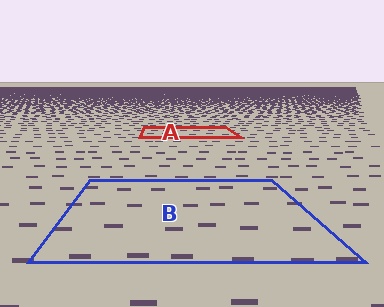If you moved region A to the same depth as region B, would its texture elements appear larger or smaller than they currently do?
They would appear larger. At a closer depth, the same texture elements are projected at a bigger on-screen size.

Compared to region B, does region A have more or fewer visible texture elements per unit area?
Region A has more texture elements per unit area — they are packed more densely because it is farther away.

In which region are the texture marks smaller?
The texture marks are smaller in region A, because it is farther away.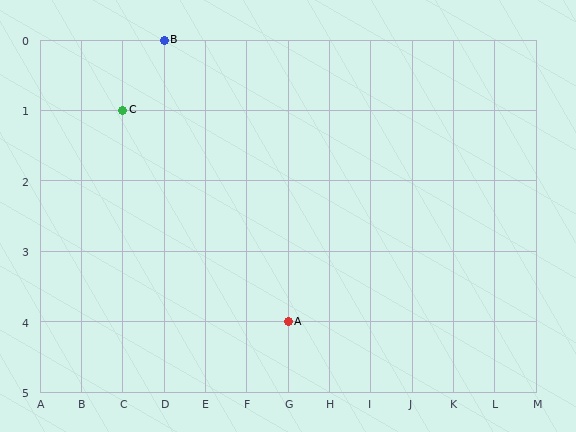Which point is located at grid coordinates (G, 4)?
Point A is at (G, 4).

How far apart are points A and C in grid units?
Points A and C are 4 columns and 3 rows apart (about 5.0 grid units diagonally).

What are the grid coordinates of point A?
Point A is at grid coordinates (G, 4).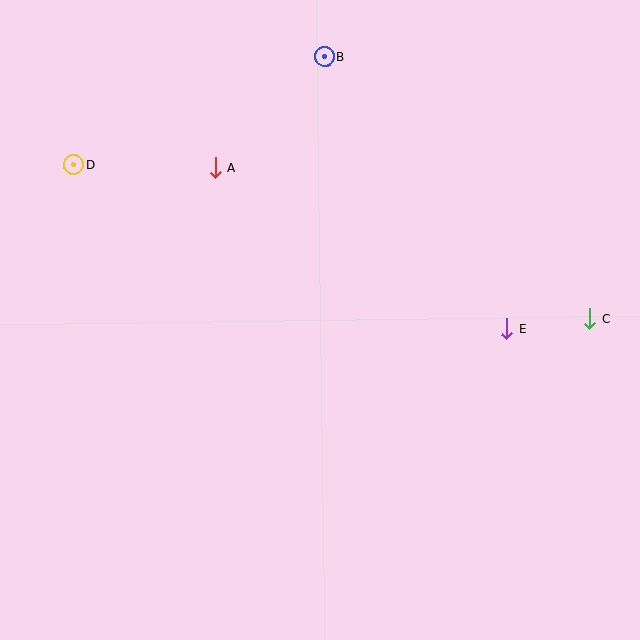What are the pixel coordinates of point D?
Point D is at (74, 165).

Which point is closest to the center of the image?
Point A at (215, 168) is closest to the center.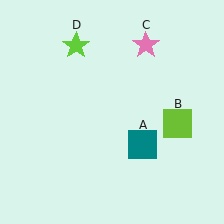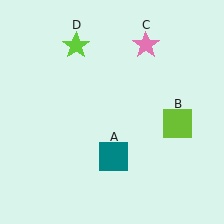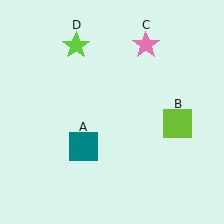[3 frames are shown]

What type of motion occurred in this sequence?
The teal square (object A) rotated clockwise around the center of the scene.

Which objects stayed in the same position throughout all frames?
Lime square (object B) and pink star (object C) and lime star (object D) remained stationary.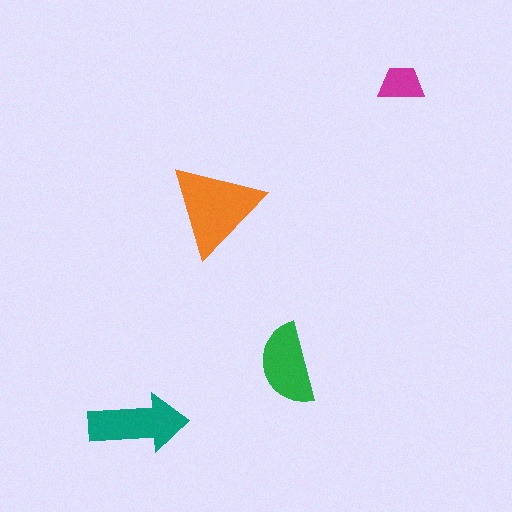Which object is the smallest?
The magenta trapezoid.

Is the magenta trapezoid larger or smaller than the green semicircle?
Smaller.